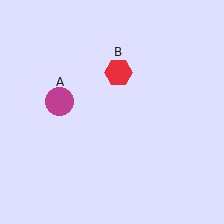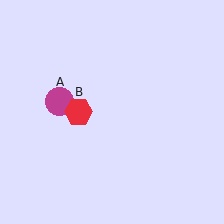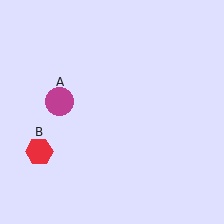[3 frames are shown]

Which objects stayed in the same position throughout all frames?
Magenta circle (object A) remained stationary.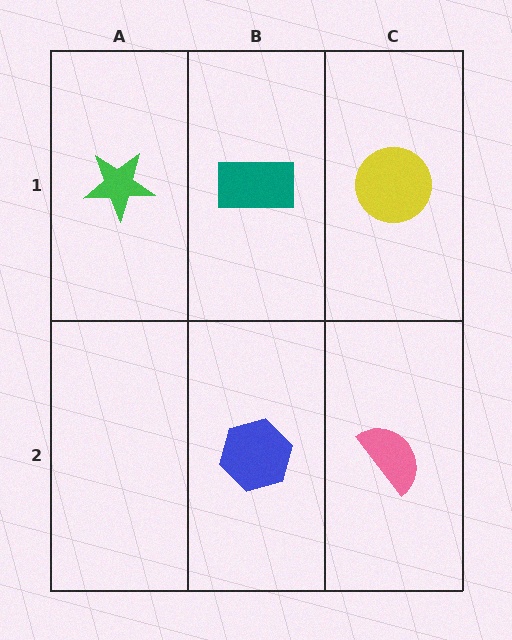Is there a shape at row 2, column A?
No, that cell is empty.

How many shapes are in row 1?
3 shapes.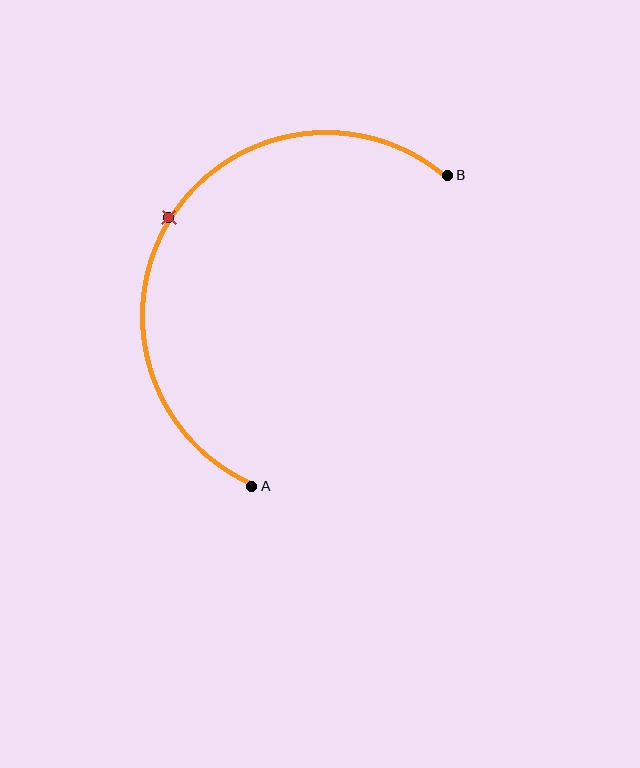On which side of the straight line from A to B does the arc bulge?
The arc bulges to the left of the straight line connecting A and B.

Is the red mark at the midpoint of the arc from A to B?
Yes. The red mark lies on the arc at equal arc-length from both A and B — it is the arc midpoint.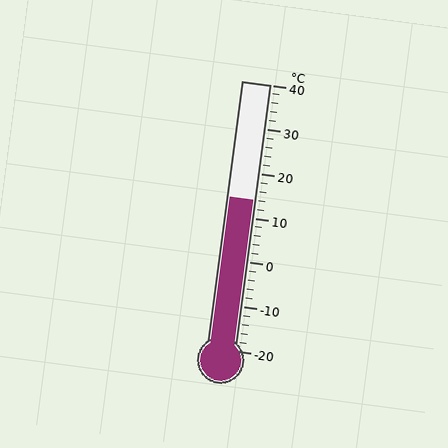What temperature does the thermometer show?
The thermometer shows approximately 14°C.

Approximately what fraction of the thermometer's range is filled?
The thermometer is filled to approximately 55% of its range.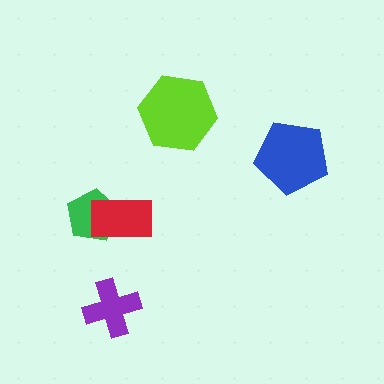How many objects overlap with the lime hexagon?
0 objects overlap with the lime hexagon.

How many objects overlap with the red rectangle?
1 object overlaps with the red rectangle.